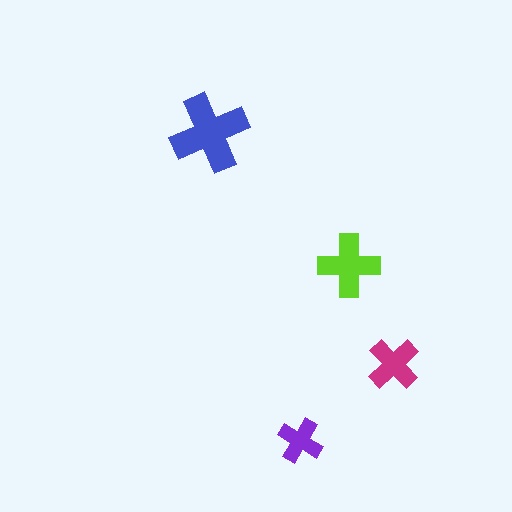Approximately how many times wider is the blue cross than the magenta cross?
About 1.5 times wider.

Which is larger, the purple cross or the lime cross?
The lime one.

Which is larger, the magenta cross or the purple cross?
The magenta one.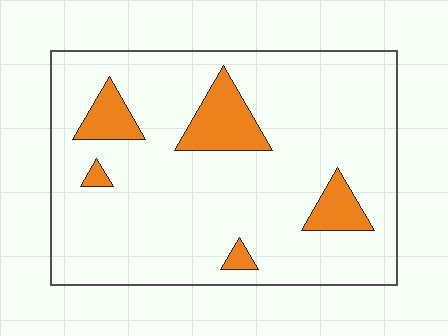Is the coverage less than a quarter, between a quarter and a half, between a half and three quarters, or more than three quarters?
Less than a quarter.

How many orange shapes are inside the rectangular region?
5.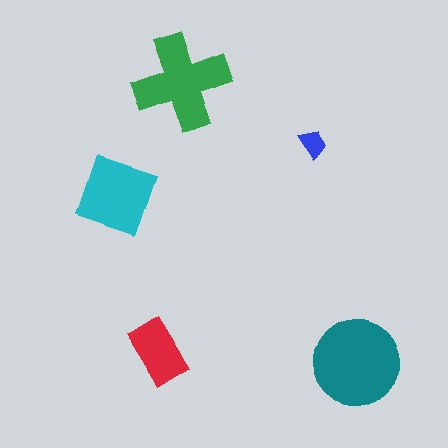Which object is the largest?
The teal circle.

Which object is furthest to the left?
The cyan square is leftmost.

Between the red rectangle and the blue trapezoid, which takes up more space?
The red rectangle.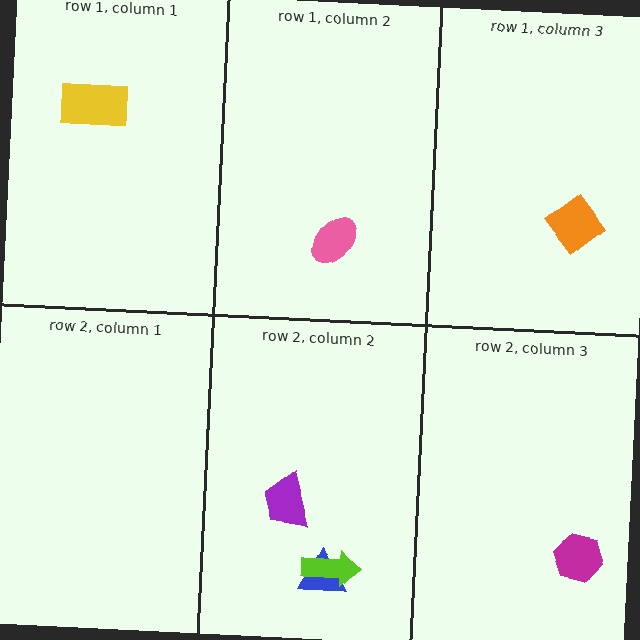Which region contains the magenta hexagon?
The row 2, column 3 region.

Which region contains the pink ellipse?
The row 1, column 2 region.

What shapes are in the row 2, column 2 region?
The blue triangle, the purple trapezoid, the lime arrow.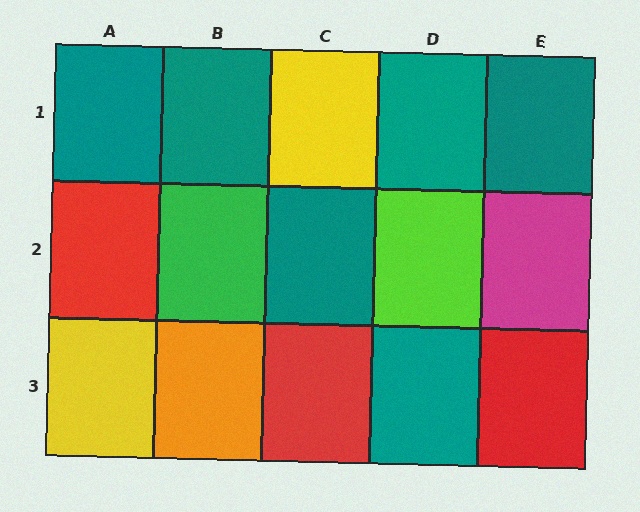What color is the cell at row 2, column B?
Green.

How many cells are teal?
6 cells are teal.